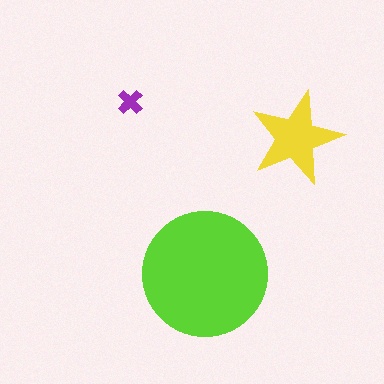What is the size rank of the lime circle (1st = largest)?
1st.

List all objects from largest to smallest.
The lime circle, the yellow star, the purple cross.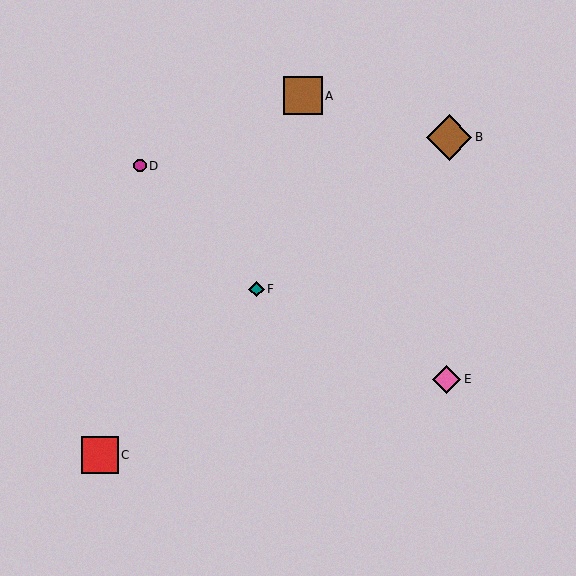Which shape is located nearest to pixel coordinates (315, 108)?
The brown square (labeled A) at (303, 96) is nearest to that location.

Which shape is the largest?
The brown diamond (labeled B) is the largest.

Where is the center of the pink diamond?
The center of the pink diamond is at (447, 379).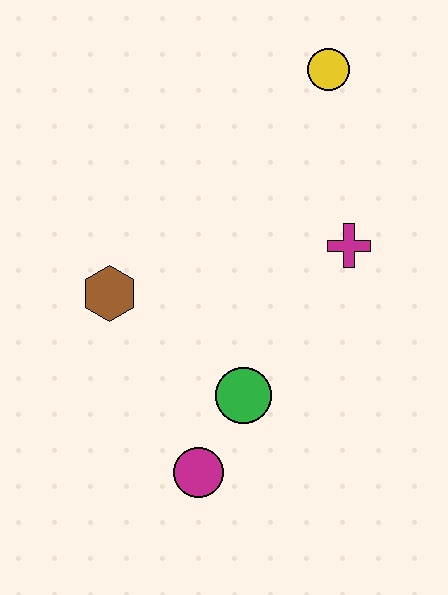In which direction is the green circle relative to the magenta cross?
The green circle is below the magenta cross.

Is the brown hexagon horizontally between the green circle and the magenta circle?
No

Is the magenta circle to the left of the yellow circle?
Yes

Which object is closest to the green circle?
The magenta circle is closest to the green circle.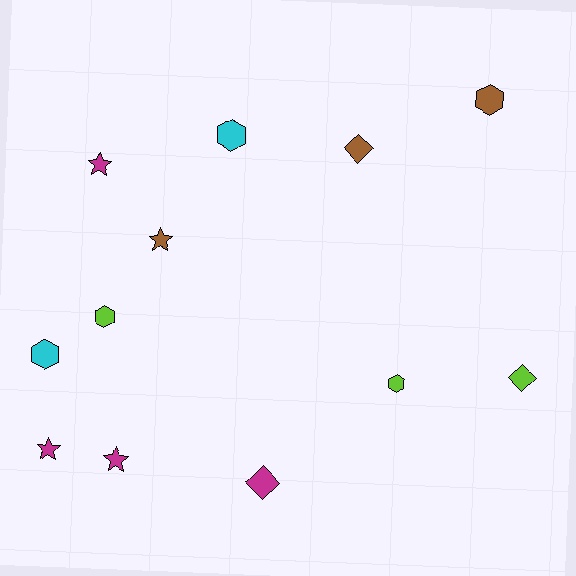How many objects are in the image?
There are 12 objects.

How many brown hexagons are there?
There is 1 brown hexagon.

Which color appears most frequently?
Magenta, with 4 objects.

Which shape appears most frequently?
Hexagon, with 5 objects.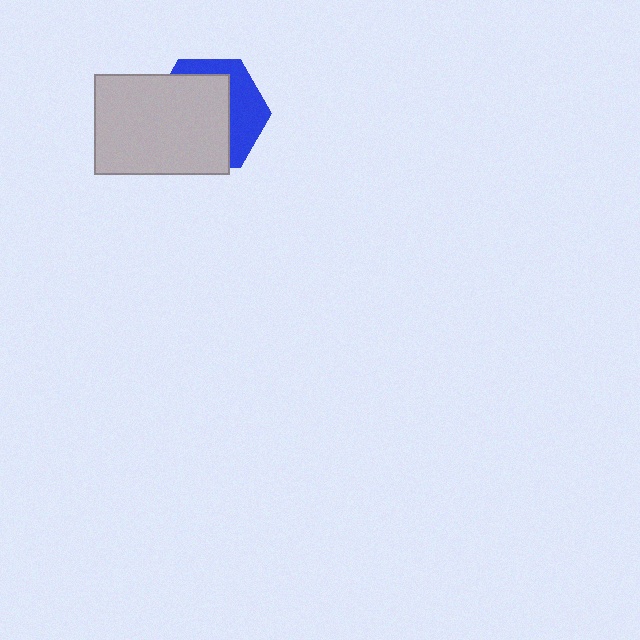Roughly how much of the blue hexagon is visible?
A small part of it is visible (roughly 36%).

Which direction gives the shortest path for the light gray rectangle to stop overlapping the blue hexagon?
Moving toward the lower-left gives the shortest separation.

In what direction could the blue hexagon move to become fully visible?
The blue hexagon could move toward the upper-right. That would shift it out from behind the light gray rectangle entirely.